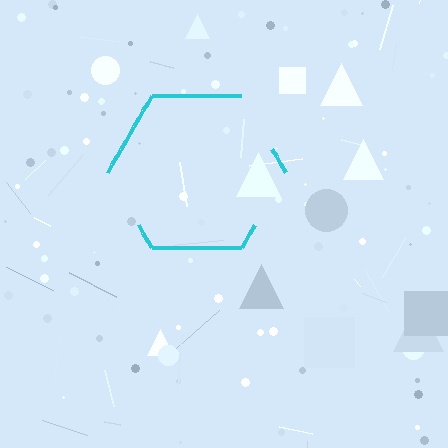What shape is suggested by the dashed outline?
The dashed outline suggests a hexagon.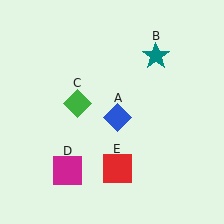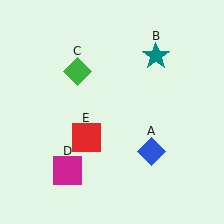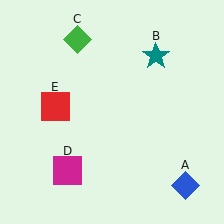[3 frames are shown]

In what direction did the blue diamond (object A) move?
The blue diamond (object A) moved down and to the right.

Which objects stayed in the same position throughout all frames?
Teal star (object B) and magenta square (object D) remained stationary.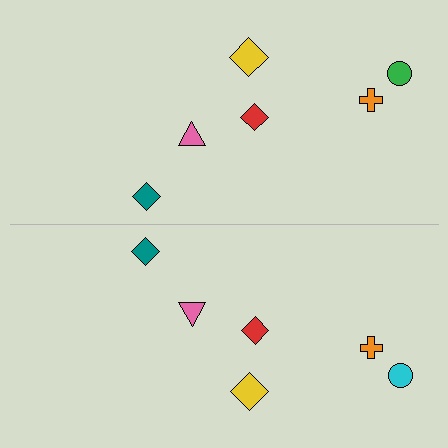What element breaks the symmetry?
The cyan circle on the bottom side breaks the symmetry — its mirror counterpart is green.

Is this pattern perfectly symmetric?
No, the pattern is not perfectly symmetric. The cyan circle on the bottom side breaks the symmetry — its mirror counterpart is green.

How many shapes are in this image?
There are 12 shapes in this image.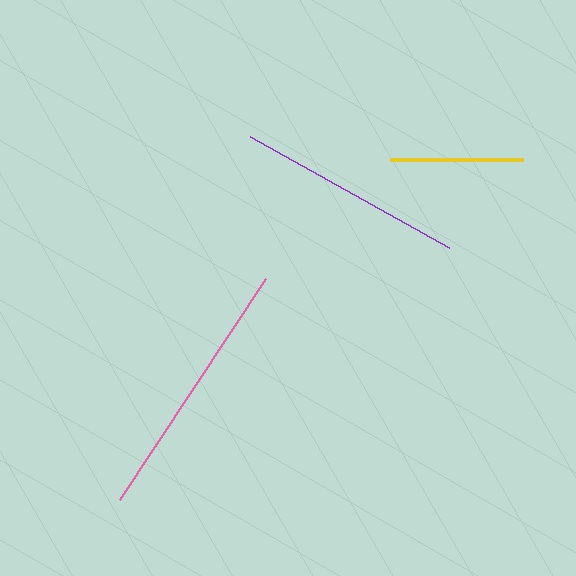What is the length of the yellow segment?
The yellow segment is approximately 133 pixels long.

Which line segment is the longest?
The pink line is the longest at approximately 265 pixels.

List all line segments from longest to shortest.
From longest to shortest: pink, purple, yellow.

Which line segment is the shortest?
The yellow line is the shortest at approximately 133 pixels.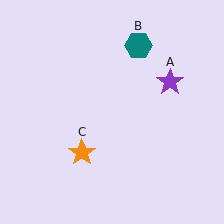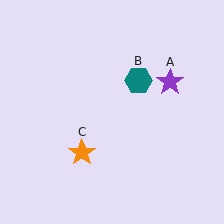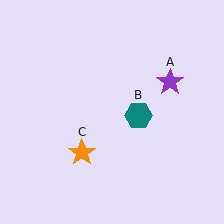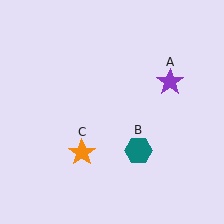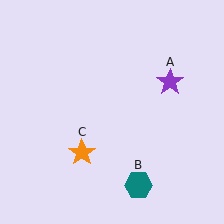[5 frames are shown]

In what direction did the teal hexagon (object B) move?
The teal hexagon (object B) moved down.